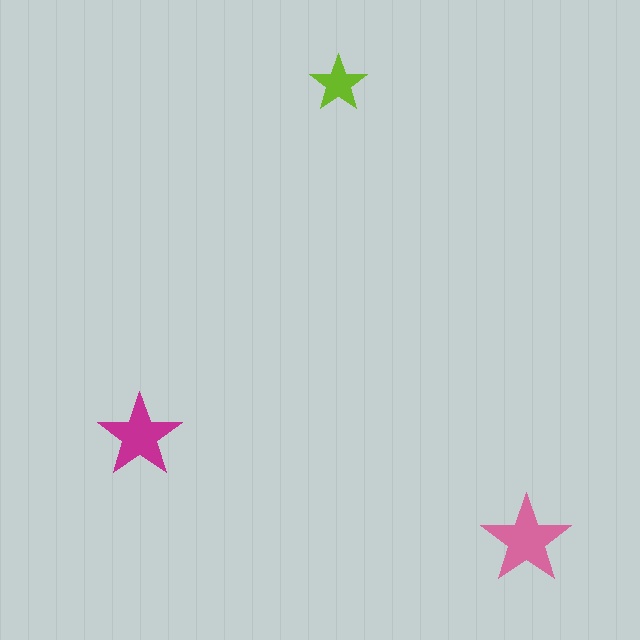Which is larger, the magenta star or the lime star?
The magenta one.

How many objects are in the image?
There are 3 objects in the image.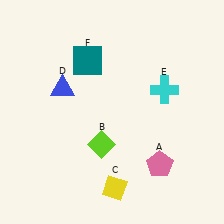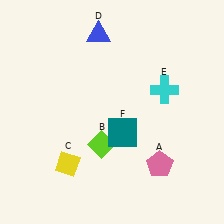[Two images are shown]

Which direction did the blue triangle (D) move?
The blue triangle (D) moved up.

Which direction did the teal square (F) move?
The teal square (F) moved down.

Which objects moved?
The objects that moved are: the yellow diamond (C), the blue triangle (D), the teal square (F).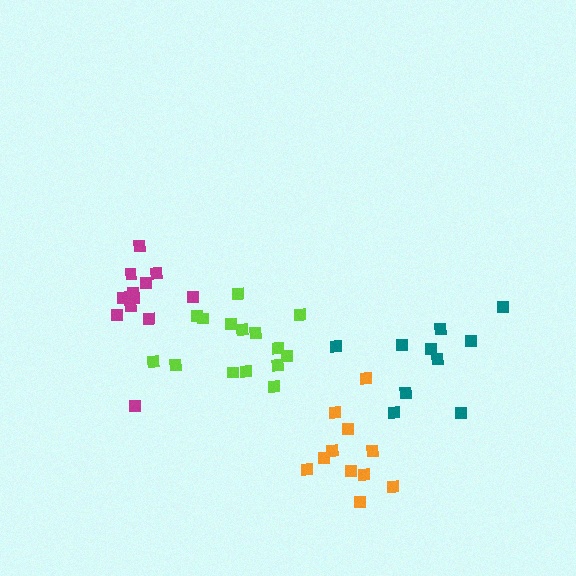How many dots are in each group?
Group 1: 15 dots, Group 2: 10 dots, Group 3: 11 dots, Group 4: 12 dots (48 total).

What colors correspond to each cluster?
The clusters are colored: lime, teal, orange, magenta.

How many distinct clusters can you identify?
There are 4 distinct clusters.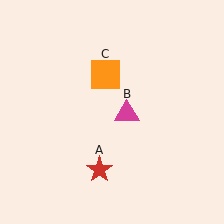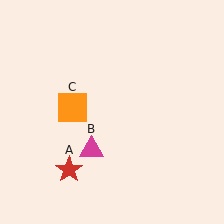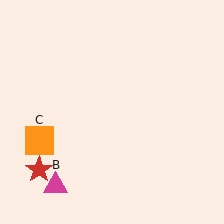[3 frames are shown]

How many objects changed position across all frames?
3 objects changed position: red star (object A), magenta triangle (object B), orange square (object C).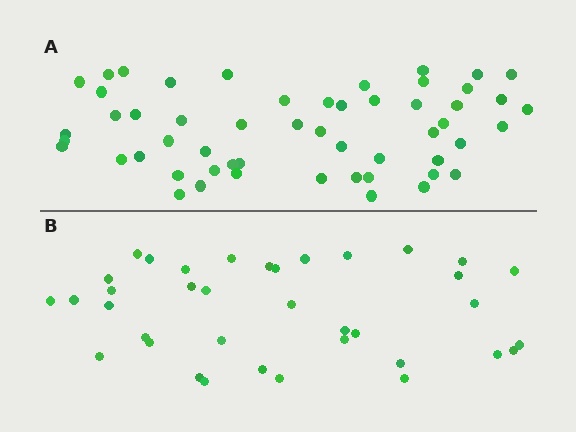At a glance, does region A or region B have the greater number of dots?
Region A (the top region) has more dots.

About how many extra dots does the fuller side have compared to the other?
Region A has approximately 15 more dots than region B.